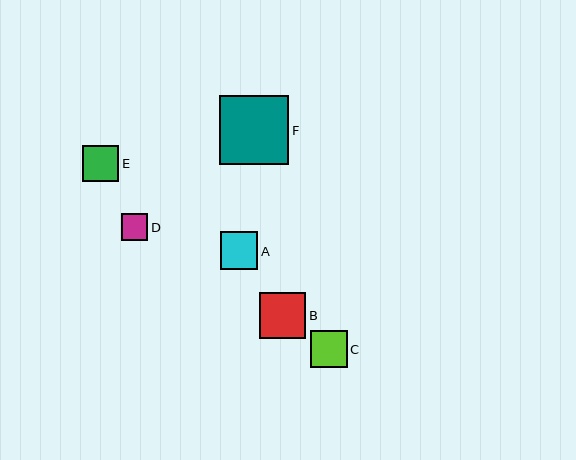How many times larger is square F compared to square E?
Square F is approximately 1.9 times the size of square E.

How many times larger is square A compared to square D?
Square A is approximately 1.4 times the size of square D.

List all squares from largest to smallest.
From largest to smallest: F, B, A, E, C, D.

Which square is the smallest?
Square D is the smallest with a size of approximately 27 pixels.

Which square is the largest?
Square F is the largest with a size of approximately 69 pixels.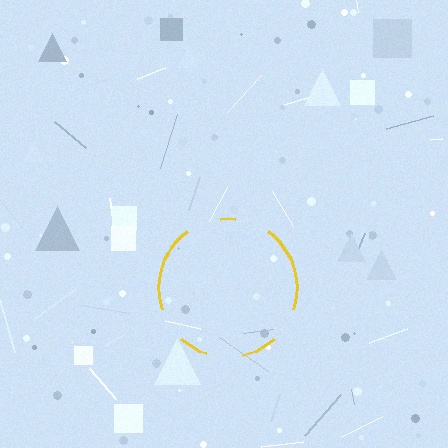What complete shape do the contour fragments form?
The contour fragments form a circle.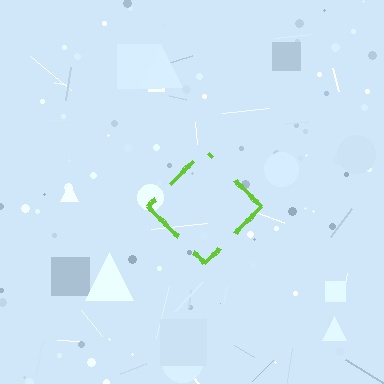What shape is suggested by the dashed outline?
The dashed outline suggests a diamond.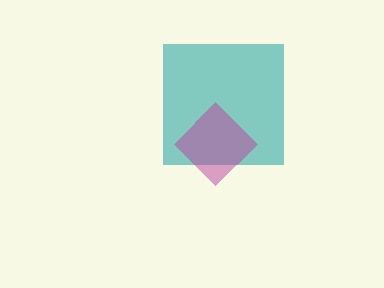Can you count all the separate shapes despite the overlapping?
Yes, there are 2 separate shapes.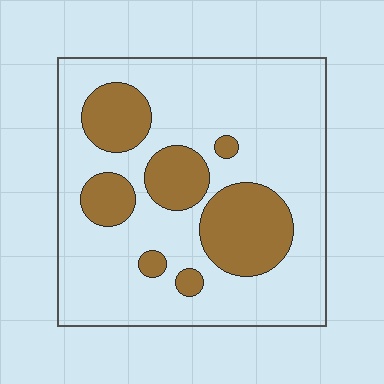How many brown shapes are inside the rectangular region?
7.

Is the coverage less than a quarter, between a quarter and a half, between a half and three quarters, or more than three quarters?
Between a quarter and a half.